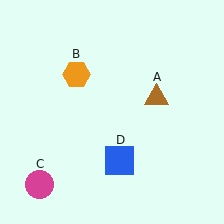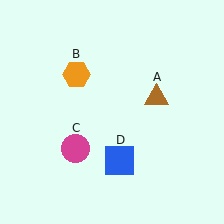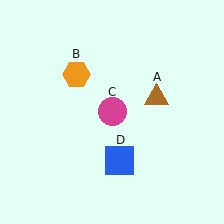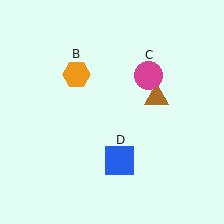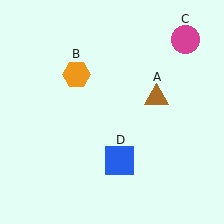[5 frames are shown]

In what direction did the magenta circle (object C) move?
The magenta circle (object C) moved up and to the right.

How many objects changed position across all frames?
1 object changed position: magenta circle (object C).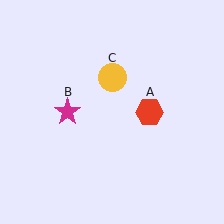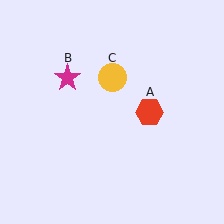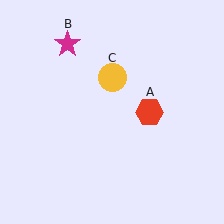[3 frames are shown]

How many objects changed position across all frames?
1 object changed position: magenta star (object B).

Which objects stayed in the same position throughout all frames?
Red hexagon (object A) and yellow circle (object C) remained stationary.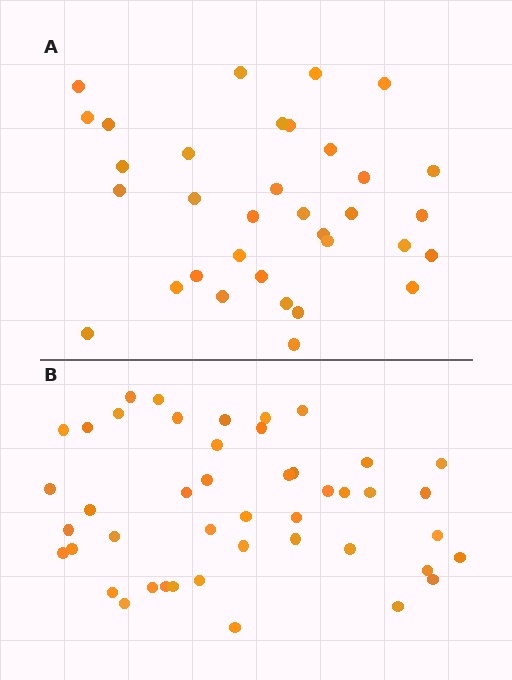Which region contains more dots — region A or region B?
Region B (the bottom region) has more dots.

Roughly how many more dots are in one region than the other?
Region B has roughly 12 or so more dots than region A.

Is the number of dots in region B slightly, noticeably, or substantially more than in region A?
Region B has noticeably more, but not dramatically so. The ratio is roughly 1.3 to 1.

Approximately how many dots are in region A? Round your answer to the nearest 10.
About 30 dots. (The exact count is 34, which rounds to 30.)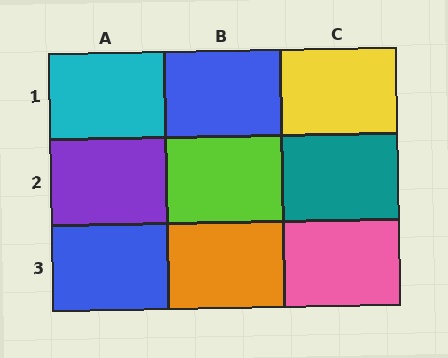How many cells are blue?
2 cells are blue.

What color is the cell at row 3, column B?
Orange.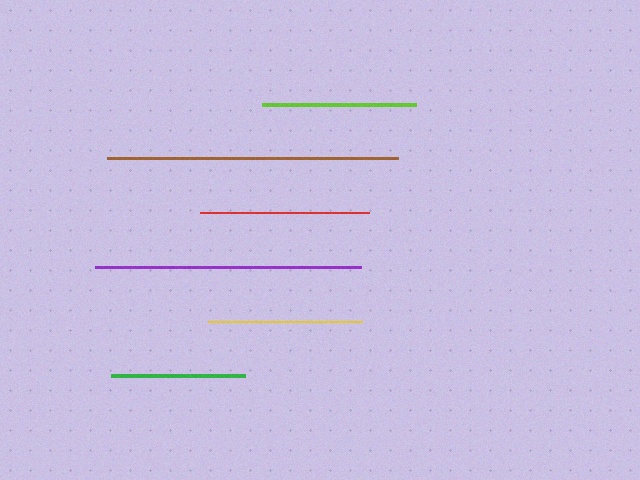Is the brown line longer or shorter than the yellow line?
The brown line is longer than the yellow line.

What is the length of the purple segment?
The purple segment is approximately 265 pixels long.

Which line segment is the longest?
The brown line is the longest at approximately 291 pixels.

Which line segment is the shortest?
The green line is the shortest at approximately 134 pixels.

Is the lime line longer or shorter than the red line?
The red line is longer than the lime line.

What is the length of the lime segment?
The lime segment is approximately 154 pixels long.